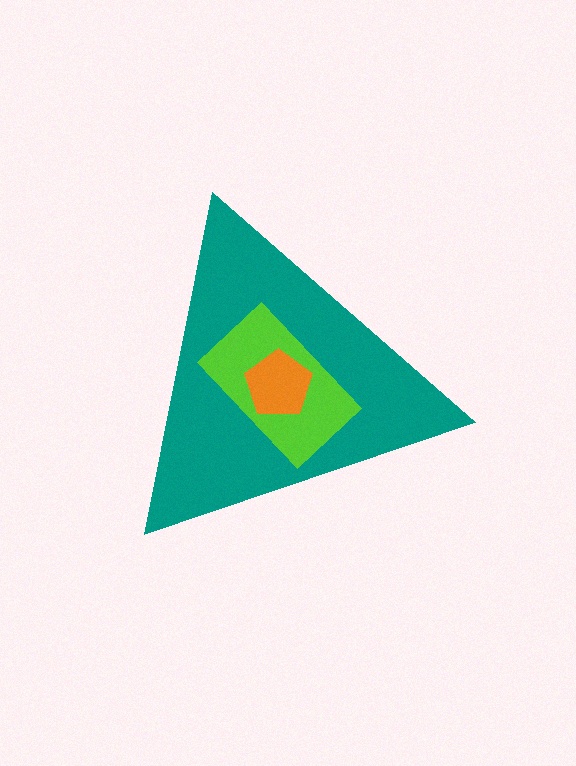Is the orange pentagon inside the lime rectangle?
Yes.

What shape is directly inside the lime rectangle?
The orange pentagon.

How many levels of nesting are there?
3.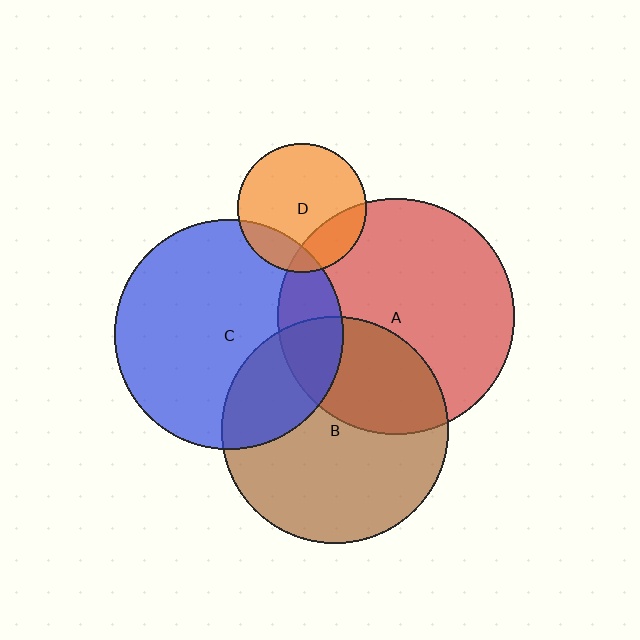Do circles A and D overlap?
Yes.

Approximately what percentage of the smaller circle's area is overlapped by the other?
Approximately 20%.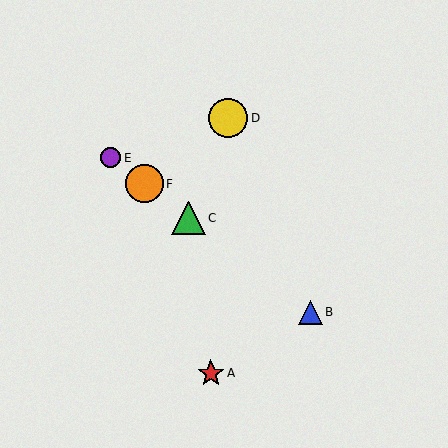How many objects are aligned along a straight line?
4 objects (B, C, E, F) are aligned along a straight line.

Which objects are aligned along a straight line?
Objects B, C, E, F are aligned along a straight line.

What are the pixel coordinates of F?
Object F is at (144, 184).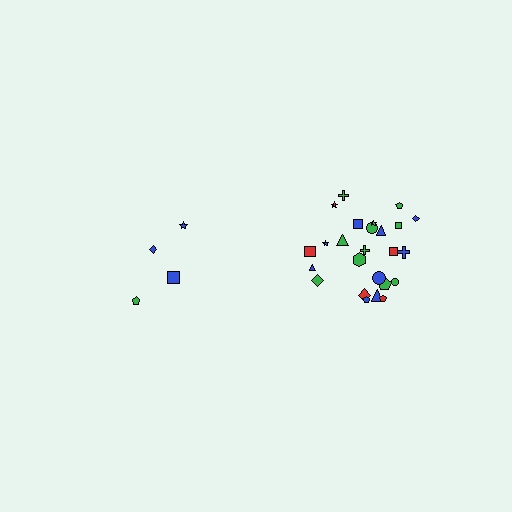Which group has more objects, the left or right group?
The right group.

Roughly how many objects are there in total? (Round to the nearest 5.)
Roughly 30 objects in total.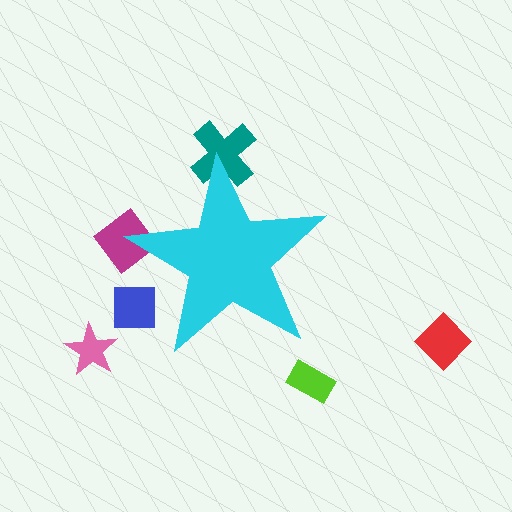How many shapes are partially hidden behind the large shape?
3 shapes are partially hidden.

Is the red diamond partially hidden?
No, the red diamond is fully visible.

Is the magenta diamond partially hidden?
Yes, the magenta diamond is partially hidden behind the cyan star.